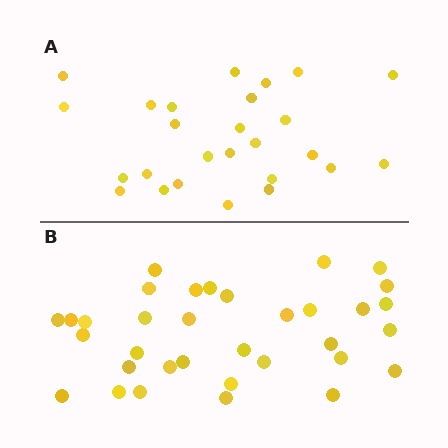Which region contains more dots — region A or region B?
Region B (the bottom region) has more dots.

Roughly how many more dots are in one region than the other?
Region B has roughly 8 or so more dots than region A.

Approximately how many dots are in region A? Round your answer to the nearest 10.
About 30 dots. (The exact count is 26, which rounds to 30.)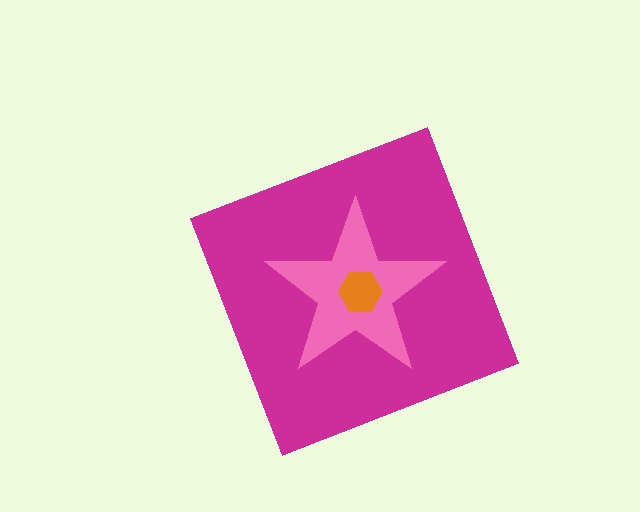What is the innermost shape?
The orange hexagon.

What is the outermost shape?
The magenta diamond.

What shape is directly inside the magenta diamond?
The pink star.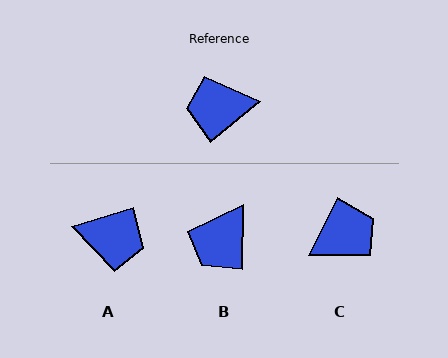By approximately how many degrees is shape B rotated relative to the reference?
Approximately 50 degrees counter-clockwise.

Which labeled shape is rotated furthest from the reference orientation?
A, about 157 degrees away.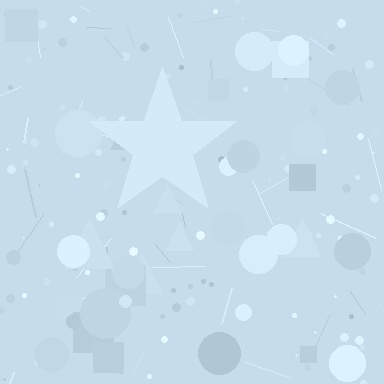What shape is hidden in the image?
A star is hidden in the image.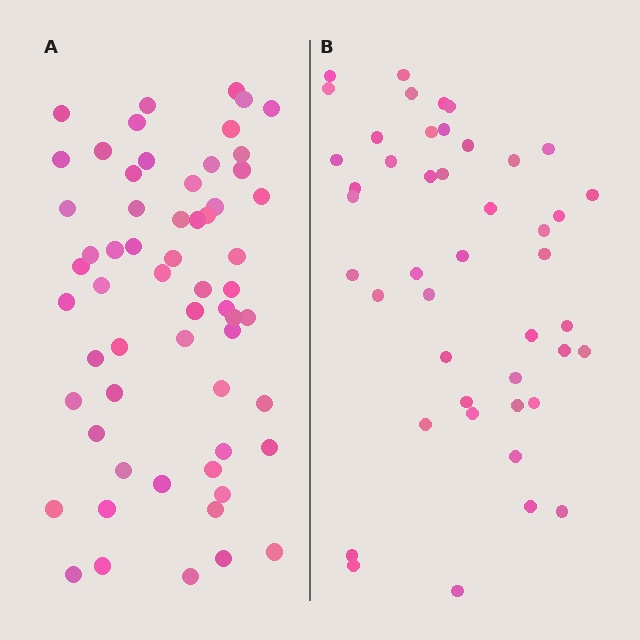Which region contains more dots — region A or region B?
Region A (the left region) has more dots.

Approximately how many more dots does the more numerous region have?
Region A has approximately 15 more dots than region B.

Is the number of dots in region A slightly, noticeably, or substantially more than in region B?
Region A has noticeably more, but not dramatically so. The ratio is roughly 1.3 to 1.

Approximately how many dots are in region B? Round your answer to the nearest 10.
About 40 dots. (The exact count is 45, which rounds to 40.)